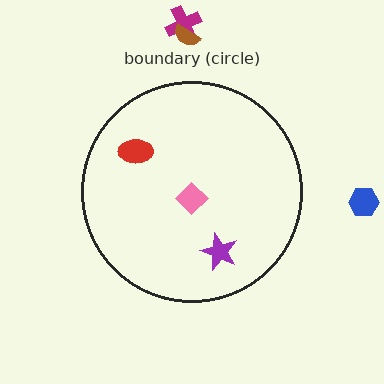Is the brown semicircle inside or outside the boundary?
Outside.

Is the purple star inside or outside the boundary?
Inside.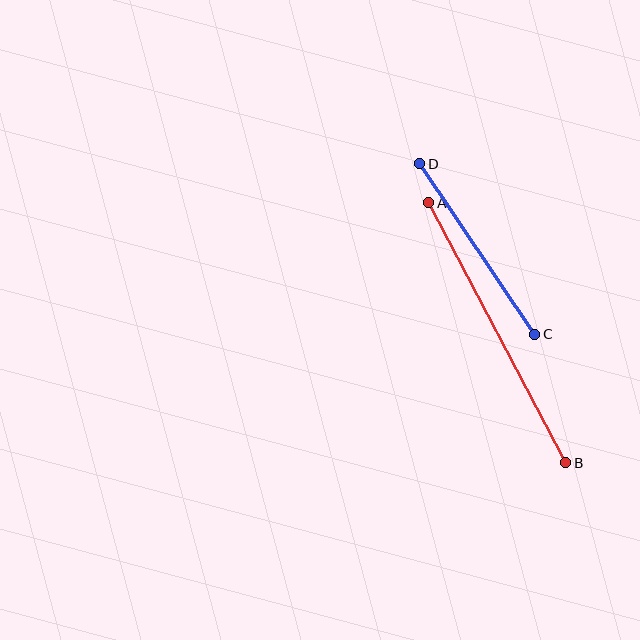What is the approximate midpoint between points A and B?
The midpoint is at approximately (497, 333) pixels.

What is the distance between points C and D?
The distance is approximately 206 pixels.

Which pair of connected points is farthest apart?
Points A and B are farthest apart.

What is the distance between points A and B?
The distance is approximately 294 pixels.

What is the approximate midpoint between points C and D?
The midpoint is at approximately (477, 249) pixels.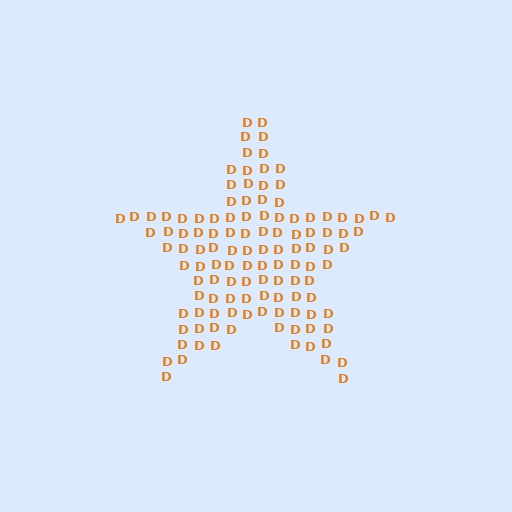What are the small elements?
The small elements are letter D's.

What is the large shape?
The large shape is a star.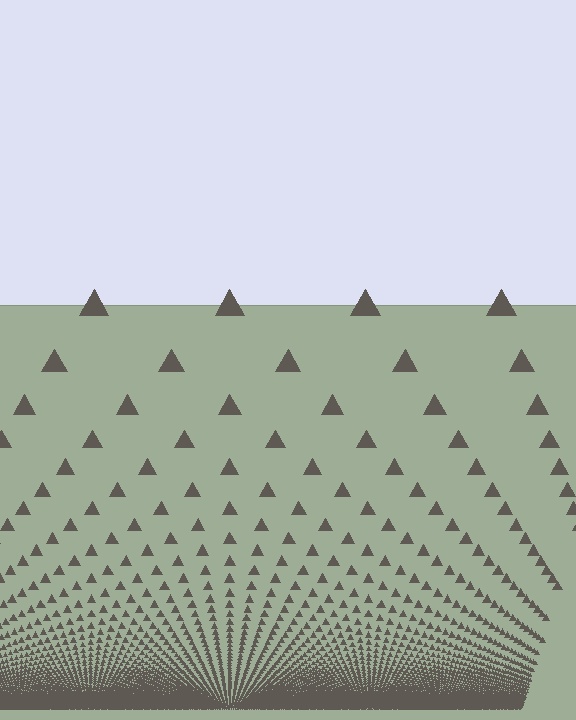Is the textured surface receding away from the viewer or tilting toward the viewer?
The surface appears to tilt toward the viewer. Texture elements get larger and sparser toward the top.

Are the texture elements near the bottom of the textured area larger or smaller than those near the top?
Smaller. The gradient is inverted — elements near the bottom are smaller and denser.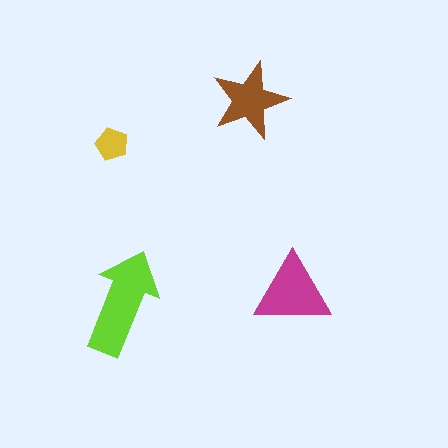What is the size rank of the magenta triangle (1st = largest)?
2nd.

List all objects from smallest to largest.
The yellow pentagon, the brown star, the magenta triangle, the lime arrow.